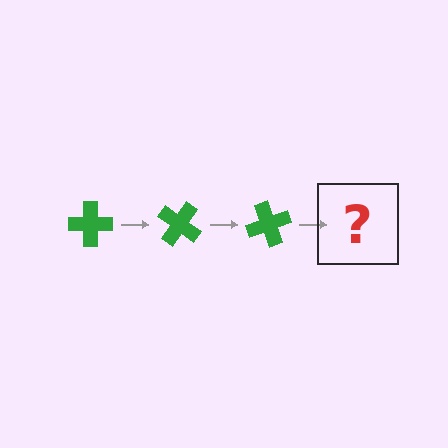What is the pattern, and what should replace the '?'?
The pattern is that the cross rotates 35 degrees each step. The '?' should be a green cross rotated 105 degrees.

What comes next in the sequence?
The next element should be a green cross rotated 105 degrees.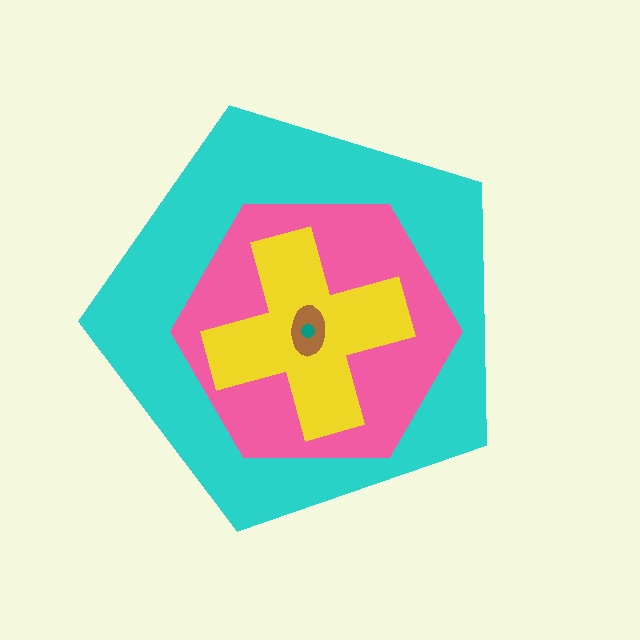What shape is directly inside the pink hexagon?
The yellow cross.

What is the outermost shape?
The cyan pentagon.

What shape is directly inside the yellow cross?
The brown ellipse.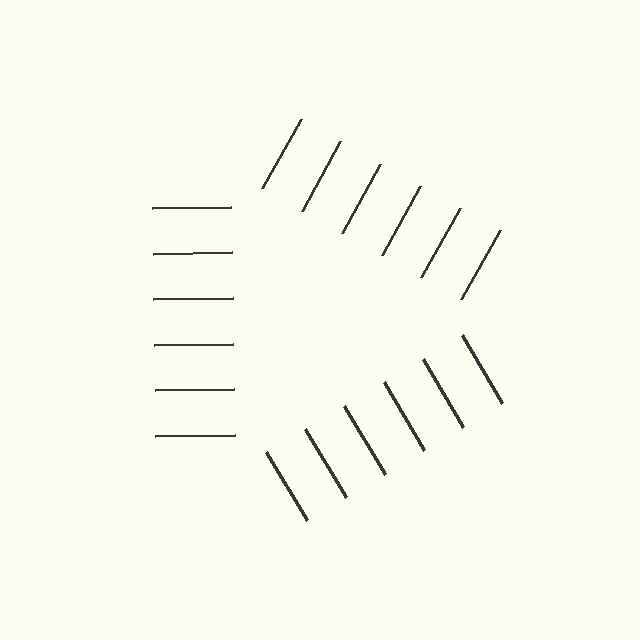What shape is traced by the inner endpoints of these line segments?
An illusory triangle — the line segments terminate on its edges but no continuous stroke is drawn.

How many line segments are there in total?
18 — 6 along each of the 3 edges.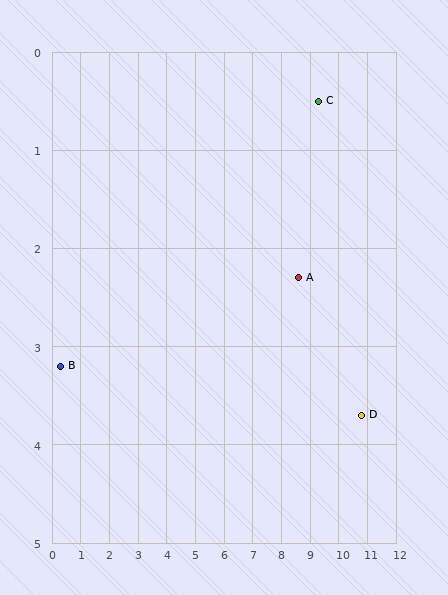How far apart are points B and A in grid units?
Points B and A are about 8.3 grid units apart.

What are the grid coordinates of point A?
Point A is at approximately (8.6, 2.3).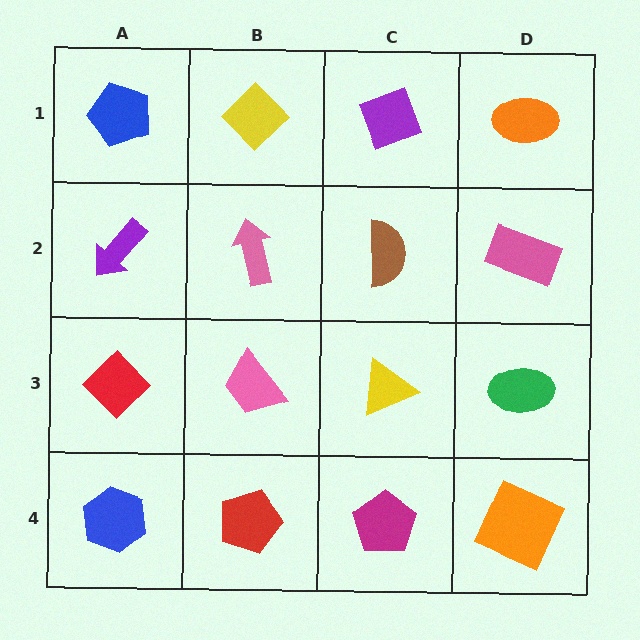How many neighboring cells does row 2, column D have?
3.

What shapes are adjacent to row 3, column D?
A pink rectangle (row 2, column D), an orange square (row 4, column D), a yellow triangle (row 3, column C).